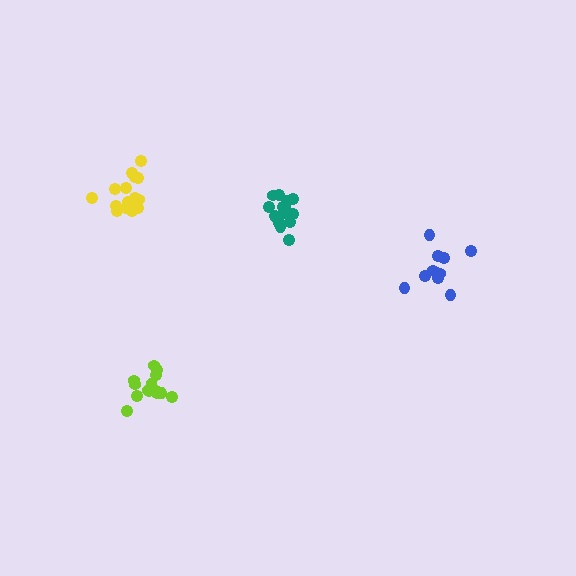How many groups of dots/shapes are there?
There are 4 groups.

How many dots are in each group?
Group 1: 16 dots, Group 2: 12 dots, Group 3: 14 dots, Group 4: 15 dots (57 total).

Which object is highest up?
The yellow cluster is topmost.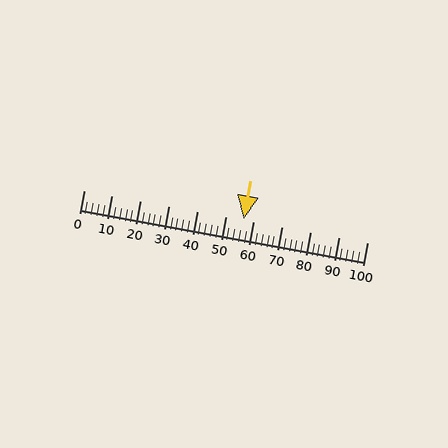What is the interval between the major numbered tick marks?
The major tick marks are spaced 10 units apart.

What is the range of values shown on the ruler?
The ruler shows values from 0 to 100.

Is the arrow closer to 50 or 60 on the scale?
The arrow is closer to 60.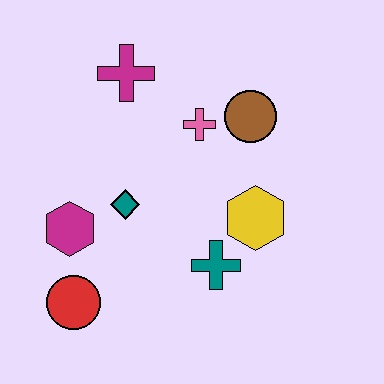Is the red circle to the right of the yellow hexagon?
No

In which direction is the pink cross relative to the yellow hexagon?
The pink cross is above the yellow hexagon.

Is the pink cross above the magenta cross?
No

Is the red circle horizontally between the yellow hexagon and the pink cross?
No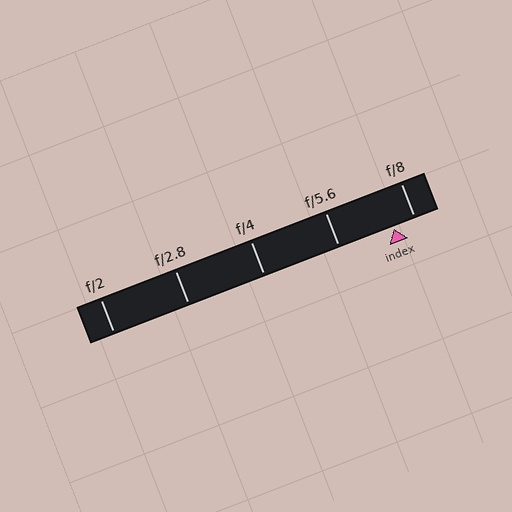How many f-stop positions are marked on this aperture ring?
There are 5 f-stop positions marked.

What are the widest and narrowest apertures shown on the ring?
The widest aperture shown is f/2 and the narrowest is f/8.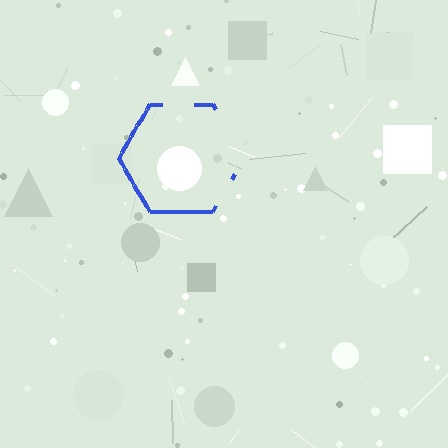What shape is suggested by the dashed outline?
The dashed outline suggests a hexagon.